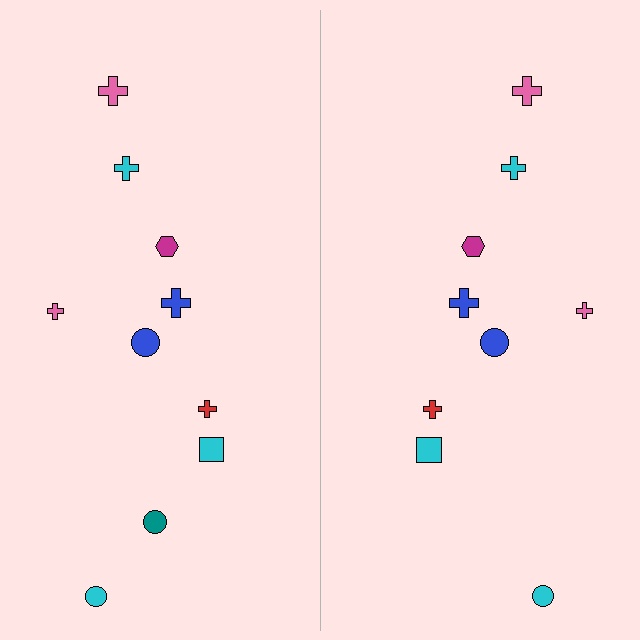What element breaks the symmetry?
A teal circle is missing from the right side.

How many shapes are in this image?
There are 19 shapes in this image.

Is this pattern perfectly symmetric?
No, the pattern is not perfectly symmetric. A teal circle is missing from the right side.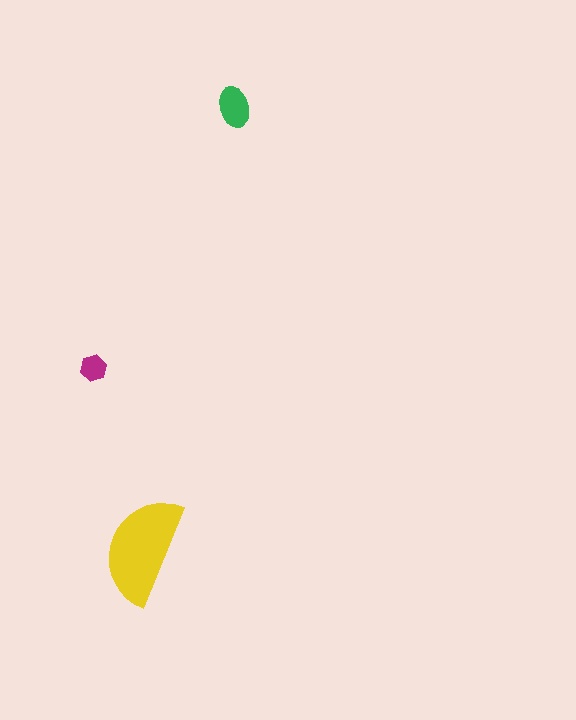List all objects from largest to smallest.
The yellow semicircle, the green ellipse, the magenta hexagon.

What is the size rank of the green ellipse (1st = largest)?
2nd.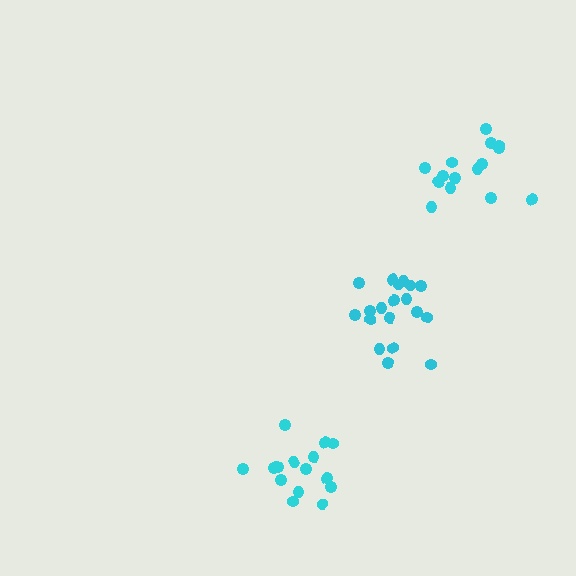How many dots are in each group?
Group 1: 16 dots, Group 2: 19 dots, Group 3: 15 dots (50 total).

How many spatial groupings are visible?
There are 3 spatial groupings.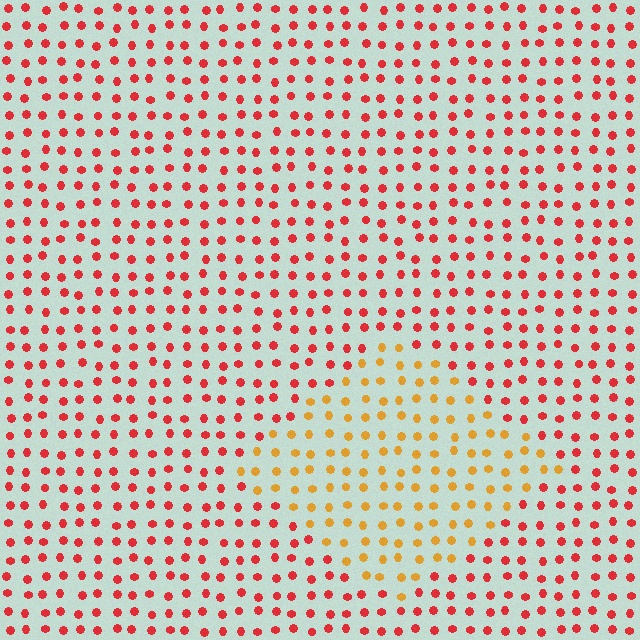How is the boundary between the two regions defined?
The boundary is defined purely by a slight shift in hue (about 41 degrees). Spacing, size, and orientation are identical on both sides.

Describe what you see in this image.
The image is filled with small red elements in a uniform arrangement. A diamond-shaped region is visible where the elements are tinted to a slightly different hue, forming a subtle color boundary.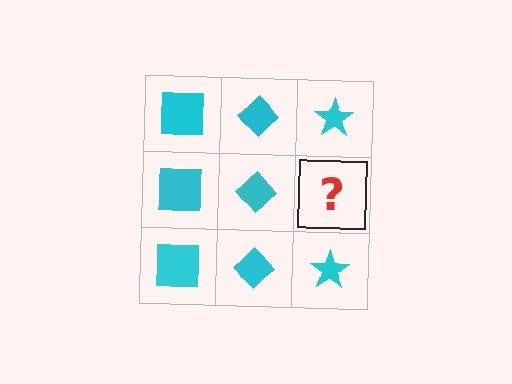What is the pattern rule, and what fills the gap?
The rule is that each column has a consistent shape. The gap should be filled with a cyan star.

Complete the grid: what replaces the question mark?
The question mark should be replaced with a cyan star.